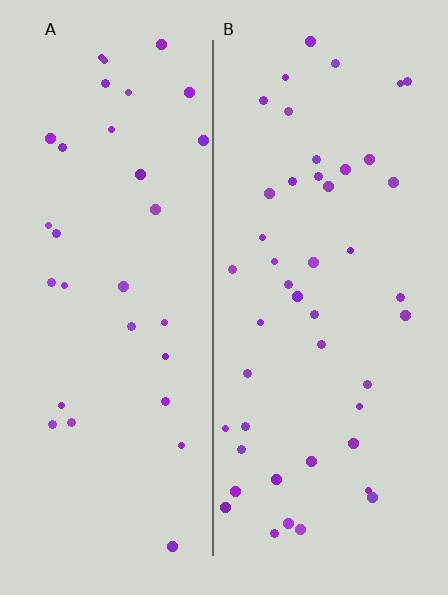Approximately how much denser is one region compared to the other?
Approximately 1.5× — region B over region A.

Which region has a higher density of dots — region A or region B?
B (the right).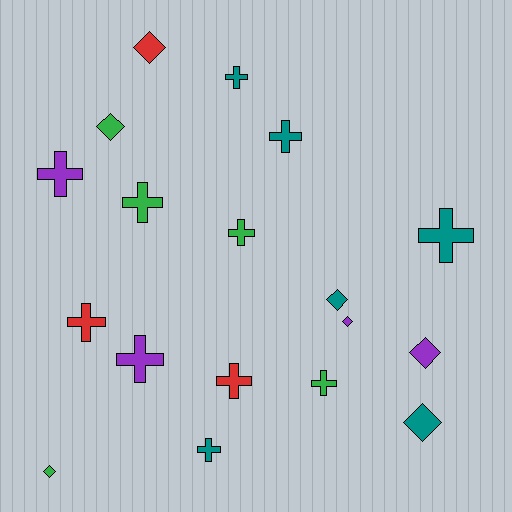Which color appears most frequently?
Teal, with 6 objects.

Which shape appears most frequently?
Cross, with 11 objects.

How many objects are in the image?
There are 18 objects.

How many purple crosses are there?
There are 2 purple crosses.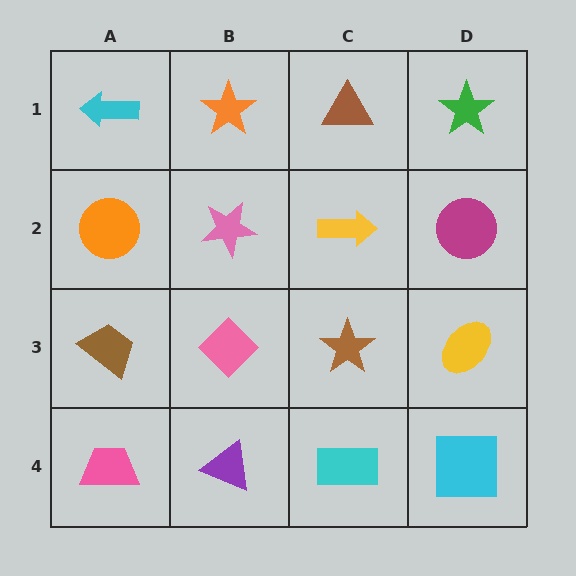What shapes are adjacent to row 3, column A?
An orange circle (row 2, column A), a pink trapezoid (row 4, column A), a pink diamond (row 3, column B).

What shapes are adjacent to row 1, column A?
An orange circle (row 2, column A), an orange star (row 1, column B).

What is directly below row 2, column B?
A pink diamond.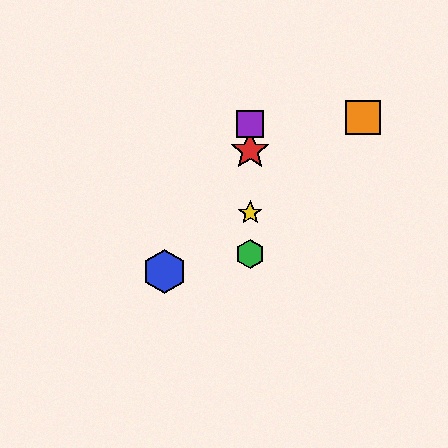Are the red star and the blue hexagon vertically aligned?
No, the red star is at x≈250 and the blue hexagon is at x≈164.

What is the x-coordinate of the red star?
The red star is at x≈250.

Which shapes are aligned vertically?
The red star, the green hexagon, the yellow star, the purple square are aligned vertically.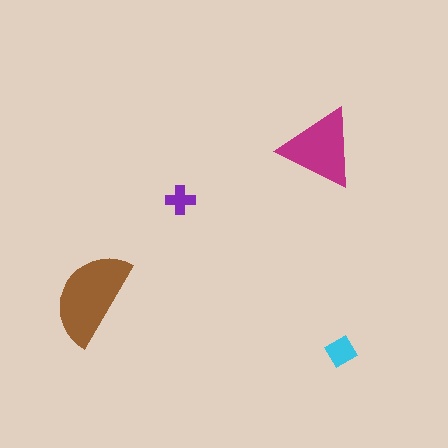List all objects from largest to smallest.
The brown semicircle, the magenta triangle, the cyan diamond, the purple cross.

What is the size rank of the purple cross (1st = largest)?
4th.